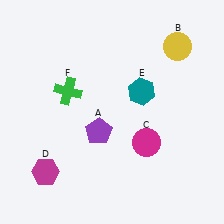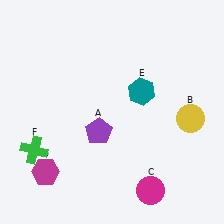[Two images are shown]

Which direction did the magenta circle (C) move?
The magenta circle (C) moved down.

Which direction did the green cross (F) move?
The green cross (F) moved down.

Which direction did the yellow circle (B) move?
The yellow circle (B) moved down.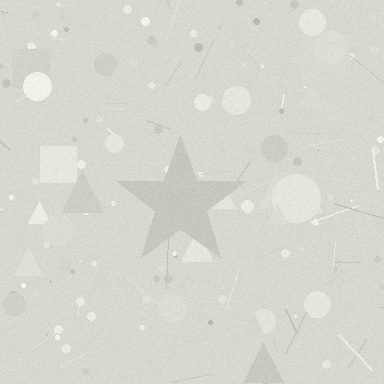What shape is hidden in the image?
A star is hidden in the image.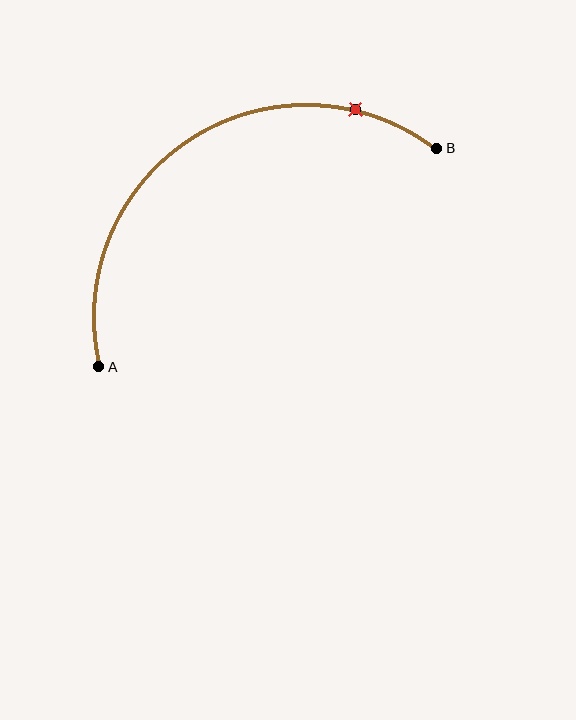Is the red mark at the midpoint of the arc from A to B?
No. The red mark lies on the arc but is closer to endpoint B. The arc midpoint would be at the point on the curve equidistant along the arc from both A and B.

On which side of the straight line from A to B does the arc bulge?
The arc bulges above the straight line connecting A and B.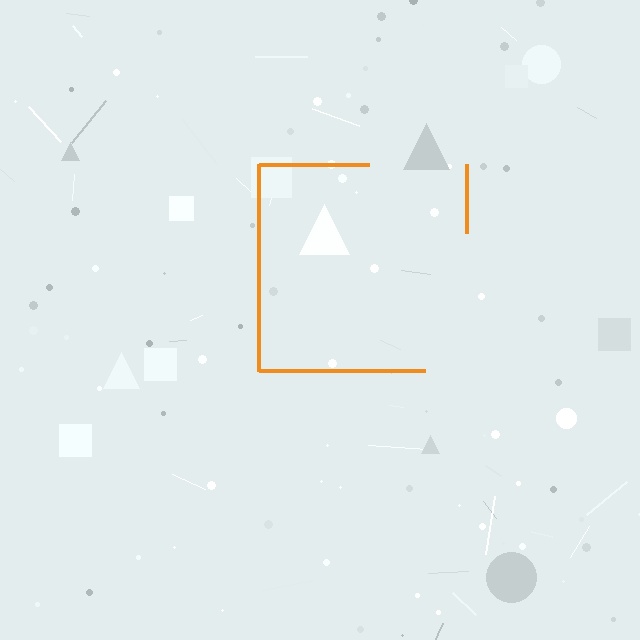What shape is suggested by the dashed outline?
The dashed outline suggests a square.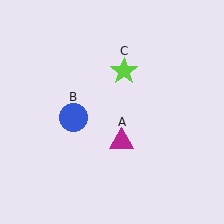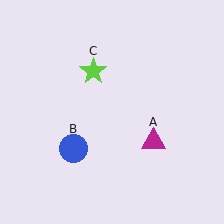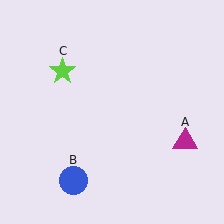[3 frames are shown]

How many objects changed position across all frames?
3 objects changed position: magenta triangle (object A), blue circle (object B), lime star (object C).